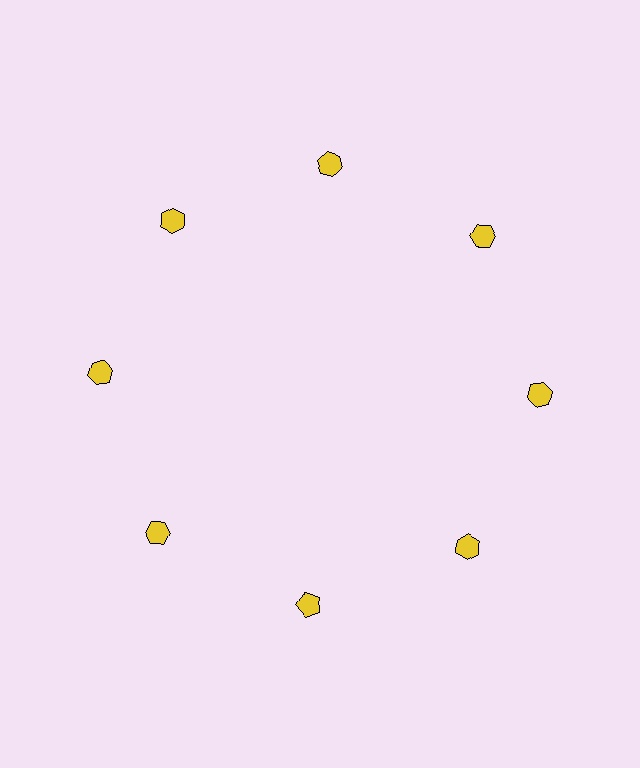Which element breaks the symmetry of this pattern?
The yellow pentagon at roughly the 6 o'clock position breaks the symmetry. All other shapes are yellow hexagons.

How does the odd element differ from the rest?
It has a different shape: pentagon instead of hexagon.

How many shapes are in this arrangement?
There are 8 shapes arranged in a ring pattern.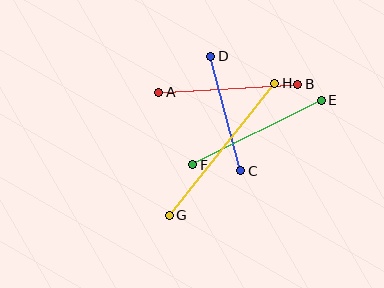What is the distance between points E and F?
The distance is approximately 144 pixels.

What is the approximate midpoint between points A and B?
The midpoint is at approximately (228, 88) pixels.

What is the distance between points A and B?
The distance is approximately 140 pixels.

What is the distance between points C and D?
The distance is approximately 119 pixels.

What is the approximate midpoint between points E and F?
The midpoint is at approximately (257, 132) pixels.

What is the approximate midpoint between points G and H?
The midpoint is at approximately (222, 149) pixels.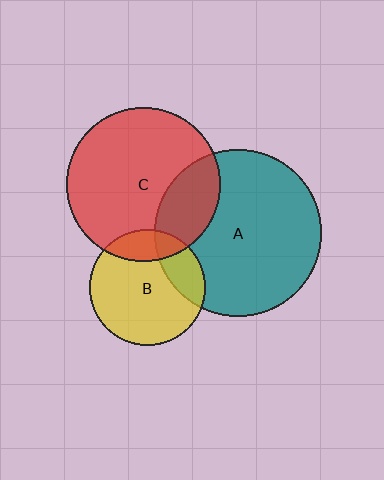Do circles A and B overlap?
Yes.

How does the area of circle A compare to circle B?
Approximately 2.1 times.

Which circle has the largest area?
Circle A (teal).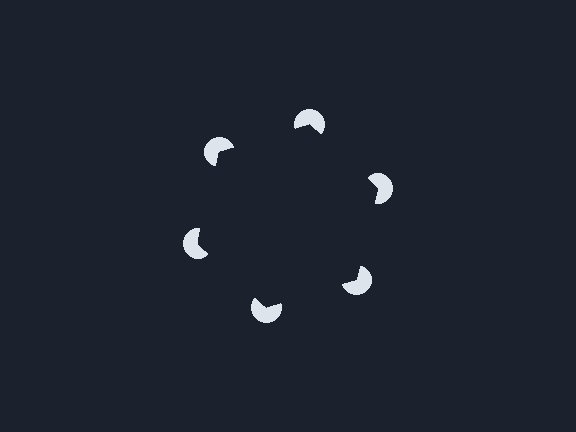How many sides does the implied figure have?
6 sides.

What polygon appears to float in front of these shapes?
An illusory hexagon — its edges are inferred from the aligned wedge cuts in the pac-man discs, not physically drawn.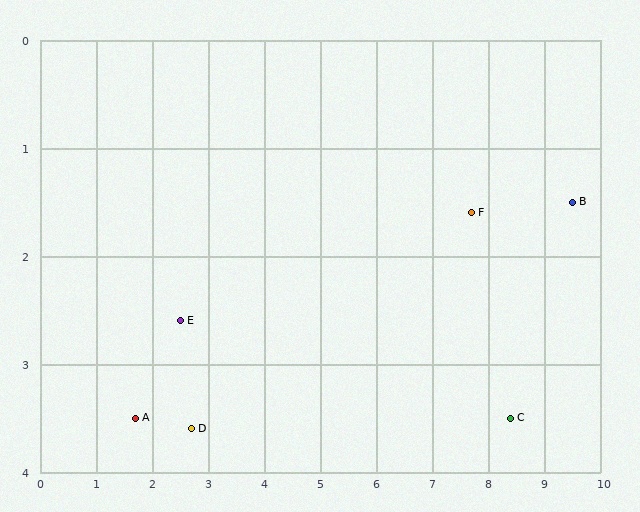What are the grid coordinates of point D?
Point D is at approximately (2.7, 3.6).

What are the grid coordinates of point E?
Point E is at approximately (2.5, 2.6).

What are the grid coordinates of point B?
Point B is at approximately (9.5, 1.5).